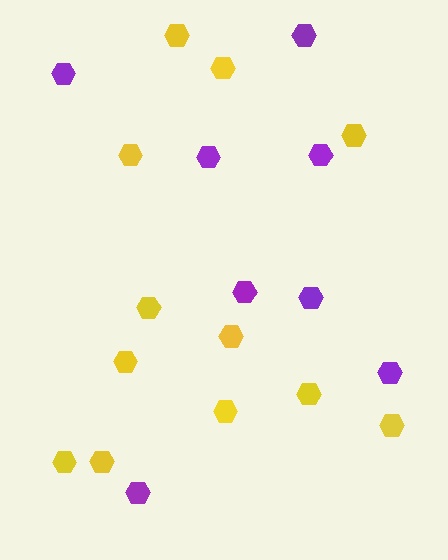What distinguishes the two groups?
There are 2 groups: one group of yellow hexagons (12) and one group of purple hexagons (8).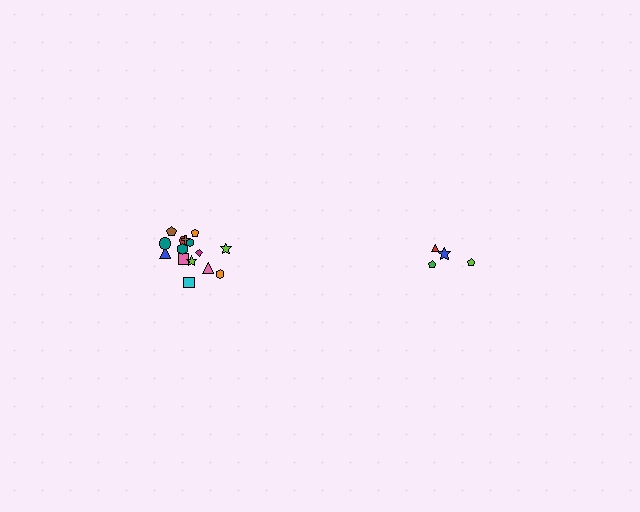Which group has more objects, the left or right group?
The left group.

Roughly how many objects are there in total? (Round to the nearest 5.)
Roughly 20 objects in total.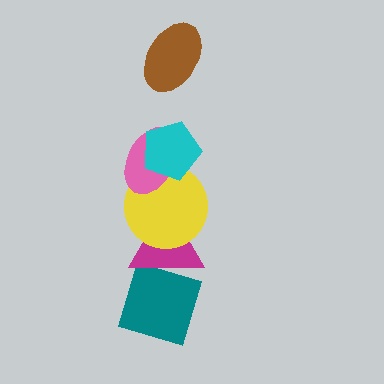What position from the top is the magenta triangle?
The magenta triangle is 5th from the top.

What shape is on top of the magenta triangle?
The yellow circle is on top of the magenta triangle.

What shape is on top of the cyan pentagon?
The brown ellipse is on top of the cyan pentagon.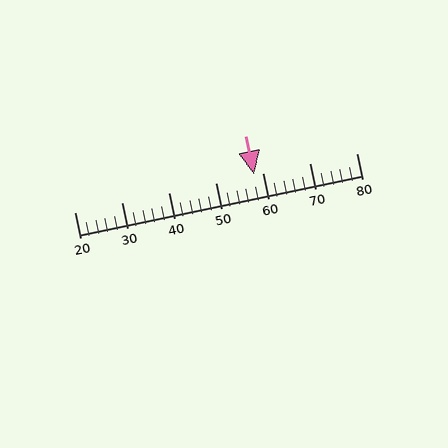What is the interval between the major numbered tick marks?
The major tick marks are spaced 10 units apart.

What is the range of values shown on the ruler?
The ruler shows values from 20 to 80.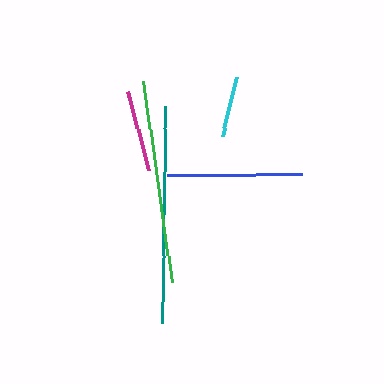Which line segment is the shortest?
The cyan line is the shortest at approximately 61 pixels.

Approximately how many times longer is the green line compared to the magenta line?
The green line is approximately 2.5 times the length of the magenta line.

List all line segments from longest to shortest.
From longest to shortest: teal, green, blue, magenta, cyan.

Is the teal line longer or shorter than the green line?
The teal line is longer than the green line.